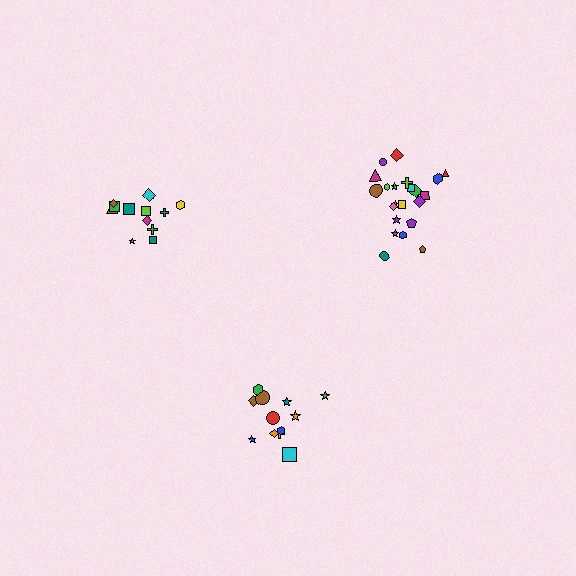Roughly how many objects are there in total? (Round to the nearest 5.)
Roughly 45 objects in total.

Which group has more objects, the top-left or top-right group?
The top-right group.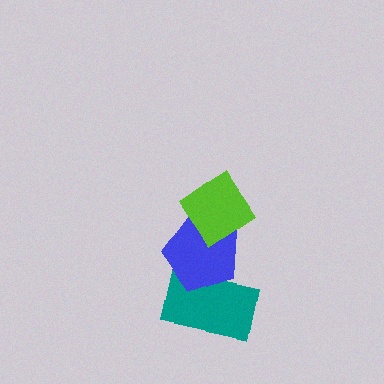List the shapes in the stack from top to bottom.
From top to bottom: the lime diamond, the blue pentagon, the teal rectangle.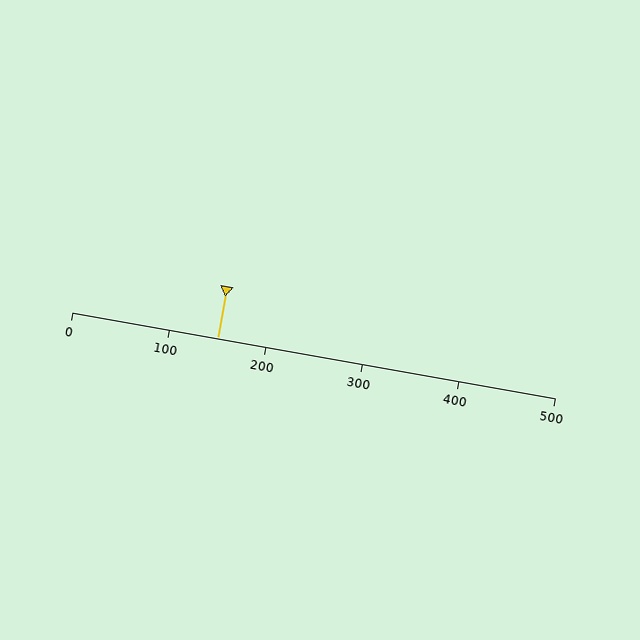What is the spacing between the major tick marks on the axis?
The major ticks are spaced 100 apart.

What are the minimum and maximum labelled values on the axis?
The axis runs from 0 to 500.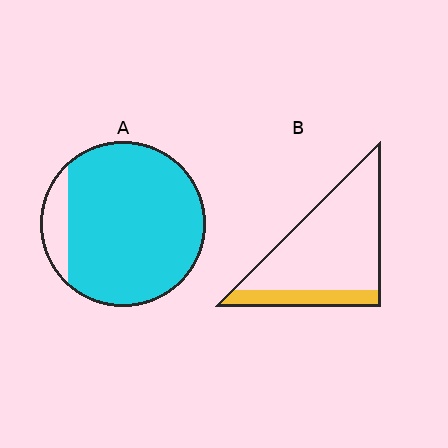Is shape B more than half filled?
No.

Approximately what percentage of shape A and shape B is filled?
A is approximately 90% and B is approximately 20%.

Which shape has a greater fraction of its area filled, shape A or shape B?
Shape A.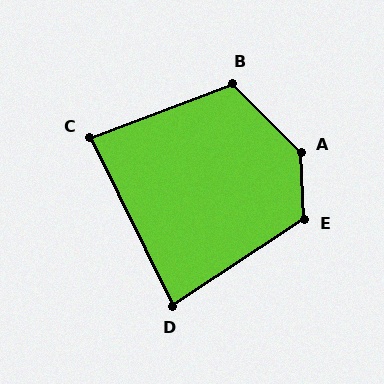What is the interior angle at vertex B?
Approximately 114 degrees (obtuse).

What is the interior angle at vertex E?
Approximately 120 degrees (obtuse).